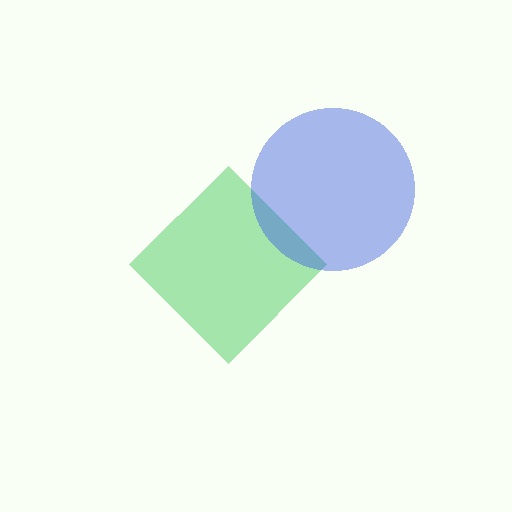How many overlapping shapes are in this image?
There are 2 overlapping shapes in the image.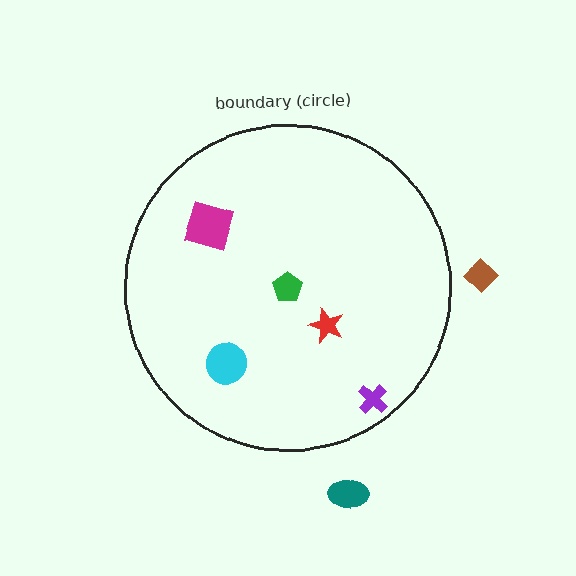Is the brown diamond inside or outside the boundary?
Outside.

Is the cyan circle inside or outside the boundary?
Inside.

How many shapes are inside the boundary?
5 inside, 2 outside.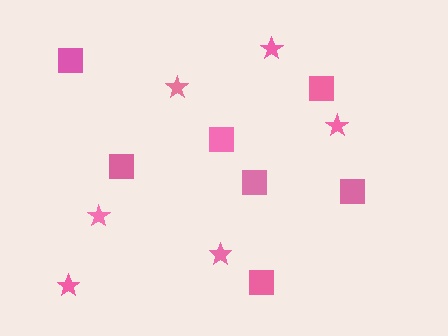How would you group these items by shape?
There are 2 groups: one group of stars (6) and one group of squares (7).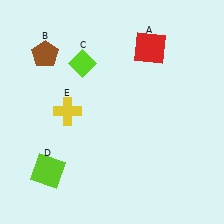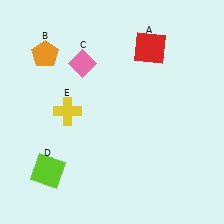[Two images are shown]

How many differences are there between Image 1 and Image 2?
There are 2 differences between the two images.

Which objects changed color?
B changed from brown to orange. C changed from lime to pink.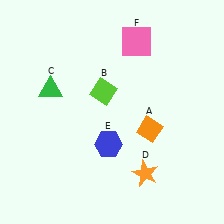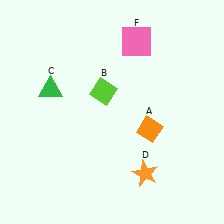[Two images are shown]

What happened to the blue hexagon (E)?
The blue hexagon (E) was removed in Image 2. It was in the bottom-left area of Image 1.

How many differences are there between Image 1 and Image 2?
There is 1 difference between the two images.